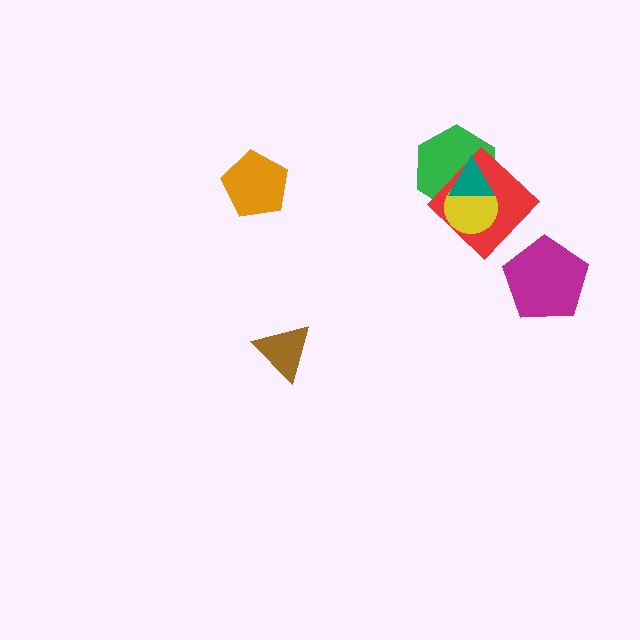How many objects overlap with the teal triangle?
3 objects overlap with the teal triangle.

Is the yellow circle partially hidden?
Yes, it is partially covered by another shape.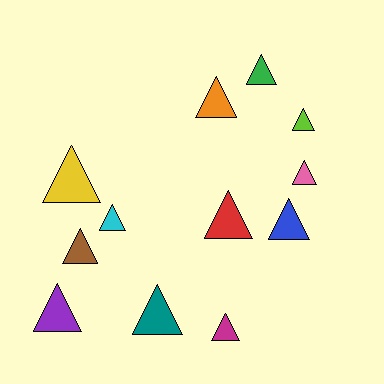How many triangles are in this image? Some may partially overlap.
There are 12 triangles.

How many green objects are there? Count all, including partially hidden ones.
There is 1 green object.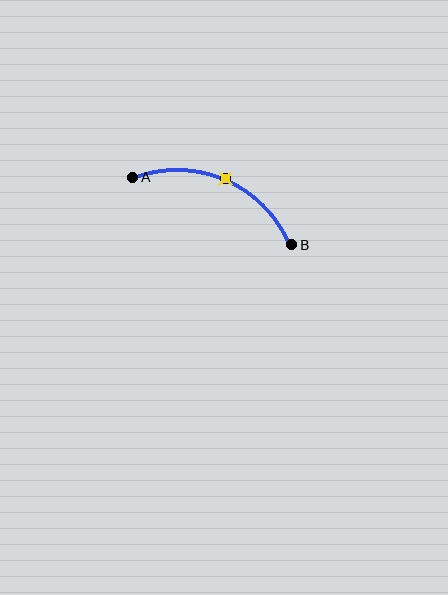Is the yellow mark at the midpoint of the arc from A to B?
Yes. The yellow mark lies on the arc at equal arc-length from both A and B — it is the arc midpoint.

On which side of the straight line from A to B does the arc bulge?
The arc bulges above the straight line connecting A and B.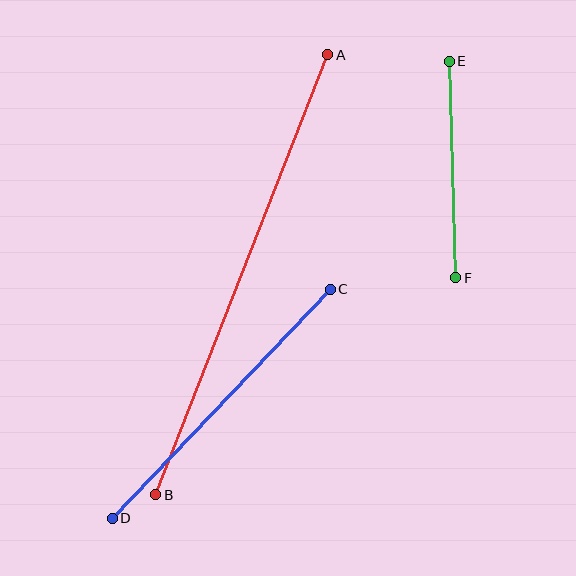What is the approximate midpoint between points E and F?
The midpoint is at approximately (452, 170) pixels.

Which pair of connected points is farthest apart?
Points A and B are farthest apart.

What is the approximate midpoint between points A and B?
The midpoint is at approximately (242, 275) pixels.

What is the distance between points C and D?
The distance is approximately 316 pixels.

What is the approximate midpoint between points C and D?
The midpoint is at approximately (221, 404) pixels.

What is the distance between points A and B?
The distance is approximately 472 pixels.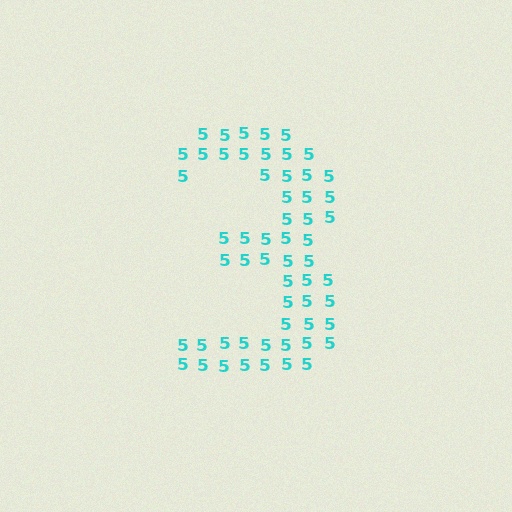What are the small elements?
The small elements are digit 5's.